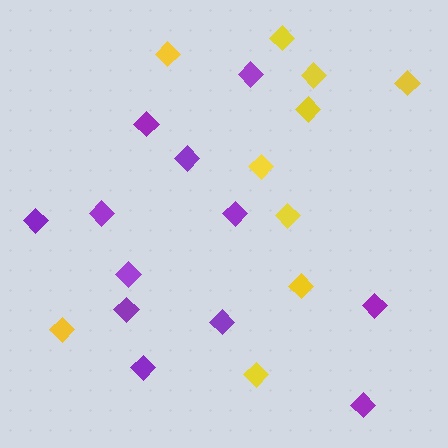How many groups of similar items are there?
There are 2 groups: one group of yellow diamonds (10) and one group of purple diamonds (12).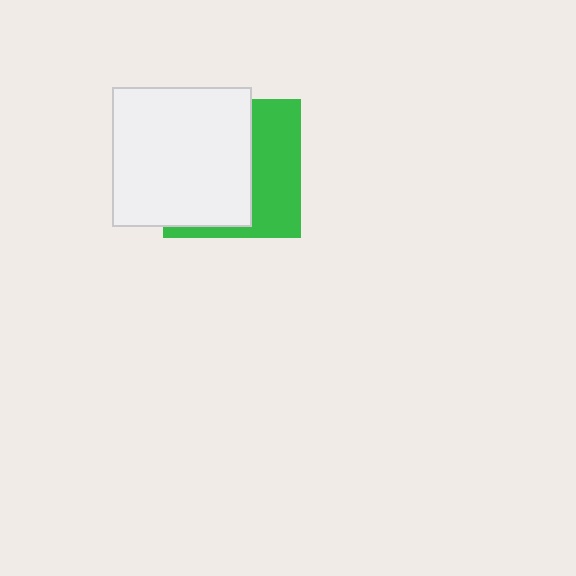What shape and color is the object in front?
The object in front is a white square.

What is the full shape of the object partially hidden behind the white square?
The partially hidden object is a green square.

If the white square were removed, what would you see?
You would see the complete green square.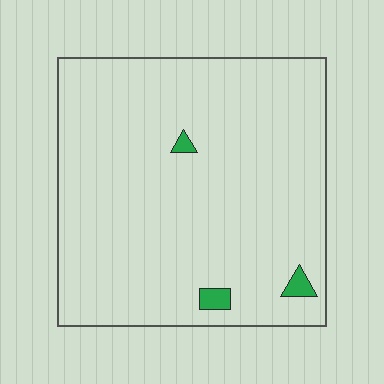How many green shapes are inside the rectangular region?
3.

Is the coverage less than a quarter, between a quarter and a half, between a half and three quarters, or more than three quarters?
Less than a quarter.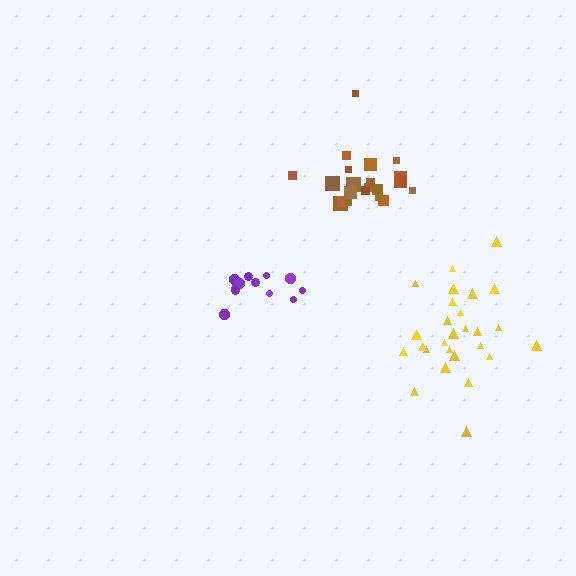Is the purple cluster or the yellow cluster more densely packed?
Purple.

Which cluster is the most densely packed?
Purple.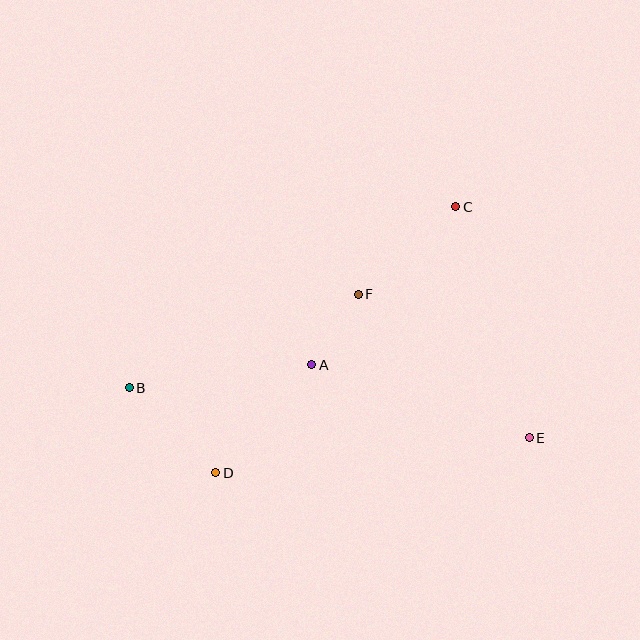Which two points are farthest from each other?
Points B and E are farthest from each other.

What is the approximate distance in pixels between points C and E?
The distance between C and E is approximately 243 pixels.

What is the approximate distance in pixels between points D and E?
The distance between D and E is approximately 315 pixels.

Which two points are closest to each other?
Points A and F are closest to each other.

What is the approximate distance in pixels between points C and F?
The distance between C and F is approximately 131 pixels.